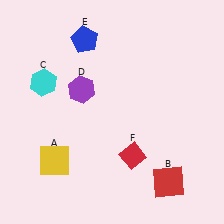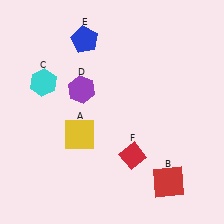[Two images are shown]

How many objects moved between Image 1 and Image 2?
1 object moved between the two images.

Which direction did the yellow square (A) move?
The yellow square (A) moved up.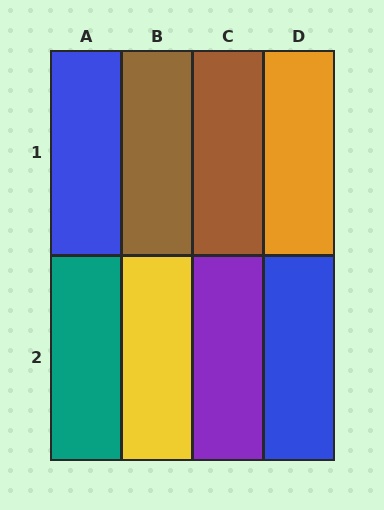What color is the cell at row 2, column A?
Teal.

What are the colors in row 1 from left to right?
Blue, brown, brown, orange.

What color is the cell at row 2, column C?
Purple.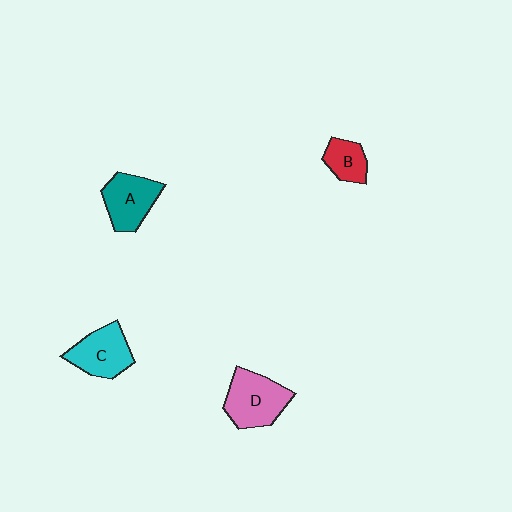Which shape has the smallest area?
Shape B (red).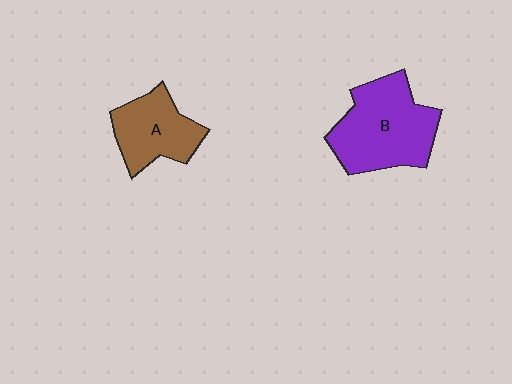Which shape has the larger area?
Shape B (purple).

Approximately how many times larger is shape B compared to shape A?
Approximately 1.5 times.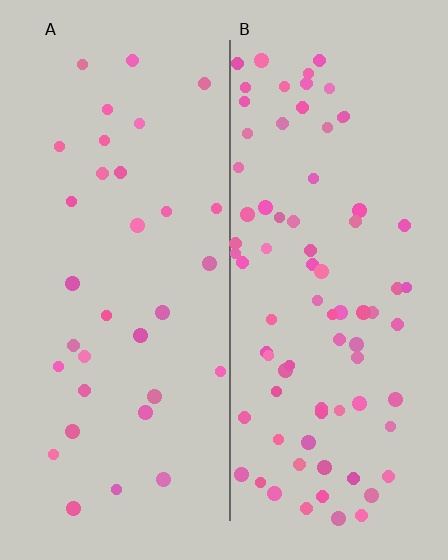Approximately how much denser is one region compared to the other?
Approximately 2.4× — region B over region A.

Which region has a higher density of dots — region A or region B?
B (the right).